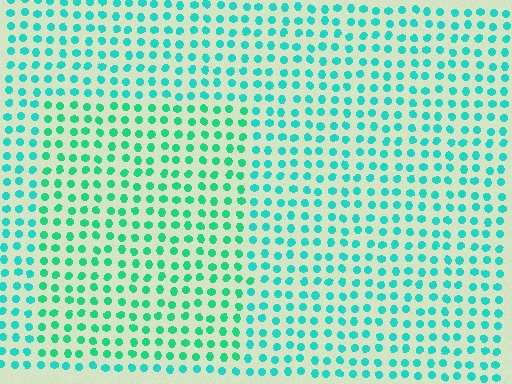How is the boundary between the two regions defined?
The boundary is defined purely by a slight shift in hue (about 23 degrees). Spacing, size, and orientation are identical on both sides.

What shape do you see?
I see a rectangle.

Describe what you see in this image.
The image is filled with small cyan elements in a uniform arrangement. A rectangle-shaped region is visible where the elements are tinted to a slightly different hue, forming a subtle color boundary.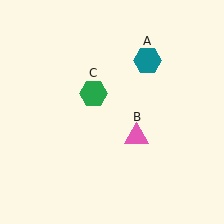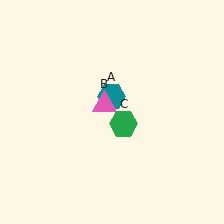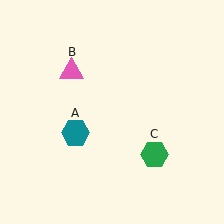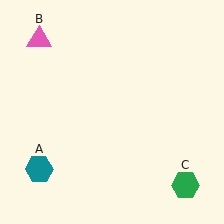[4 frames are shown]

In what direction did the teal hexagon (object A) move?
The teal hexagon (object A) moved down and to the left.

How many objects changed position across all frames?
3 objects changed position: teal hexagon (object A), pink triangle (object B), green hexagon (object C).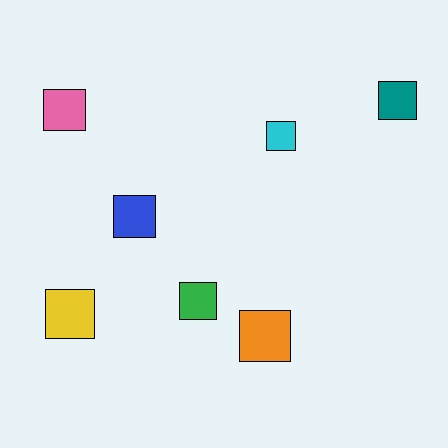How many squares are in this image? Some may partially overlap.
There are 7 squares.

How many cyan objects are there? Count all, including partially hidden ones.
There is 1 cyan object.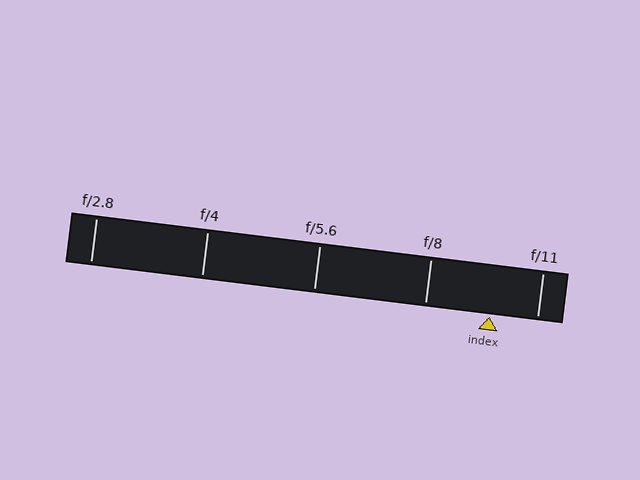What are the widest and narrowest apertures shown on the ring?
The widest aperture shown is f/2.8 and the narrowest is f/11.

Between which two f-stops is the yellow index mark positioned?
The index mark is between f/8 and f/11.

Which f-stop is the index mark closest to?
The index mark is closest to f/11.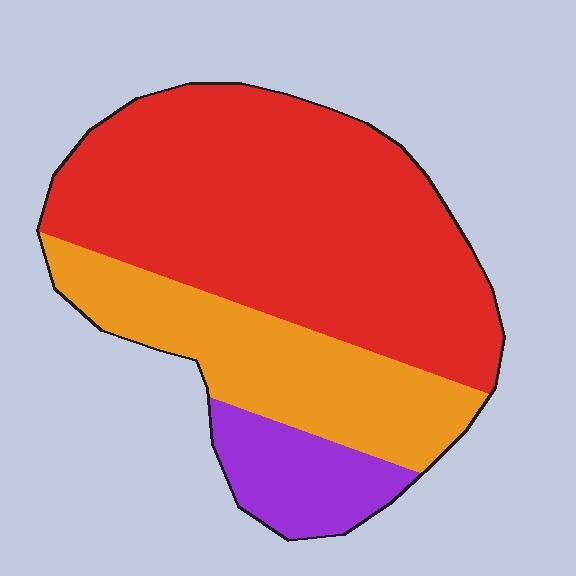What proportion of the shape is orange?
Orange takes up between a sixth and a third of the shape.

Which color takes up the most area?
Red, at roughly 60%.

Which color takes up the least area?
Purple, at roughly 10%.